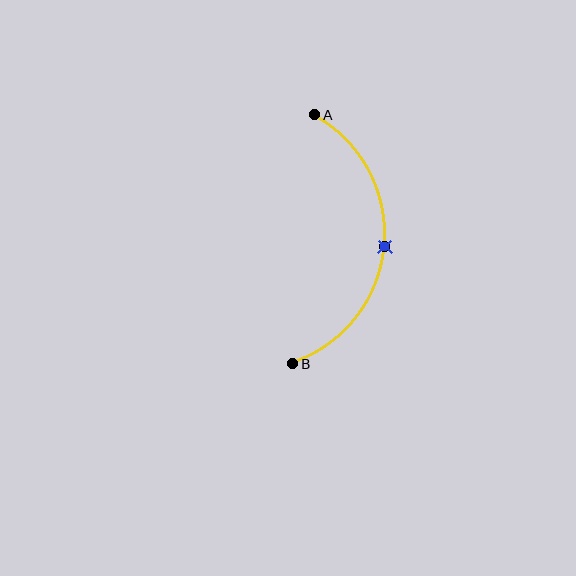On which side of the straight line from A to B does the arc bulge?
The arc bulges to the right of the straight line connecting A and B.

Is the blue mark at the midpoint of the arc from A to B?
Yes. The blue mark lies on the arc at equal arc-length from both A and B — it is the arc midpoint.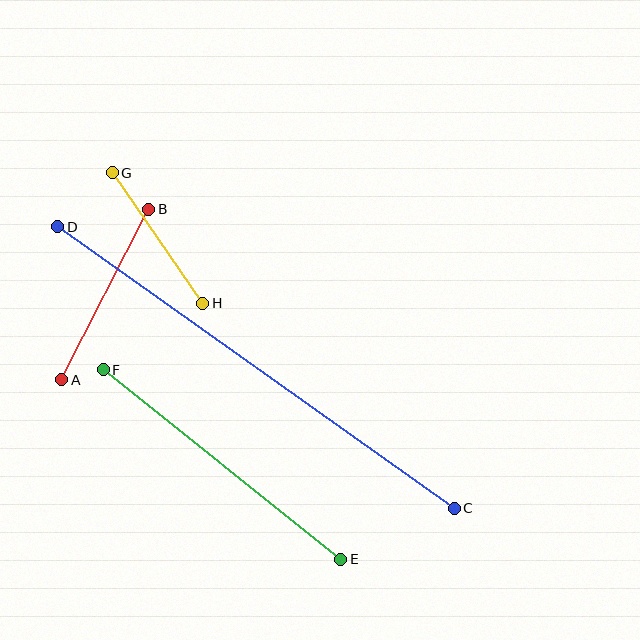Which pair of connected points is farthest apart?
Points C and D are farthest apart.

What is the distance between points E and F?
The distance is approximately 304 pixels.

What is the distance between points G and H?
The distance is approximately 158 pixels.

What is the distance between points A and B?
The distance is approximately 191 pixels.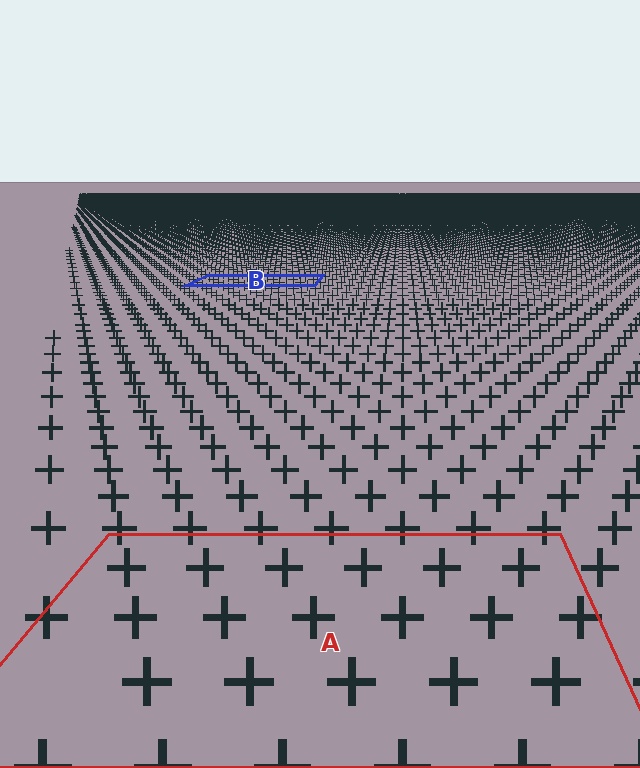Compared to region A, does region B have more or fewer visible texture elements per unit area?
Region B has more texture elements per unit area — they are packed more densely because it is farther away.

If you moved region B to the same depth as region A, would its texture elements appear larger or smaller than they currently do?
They would appear larger. At a closer depth, the same texture elements are projected at a bigger on-screen size.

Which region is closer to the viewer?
Region A is closer. The texture elements there are larger and more spread out.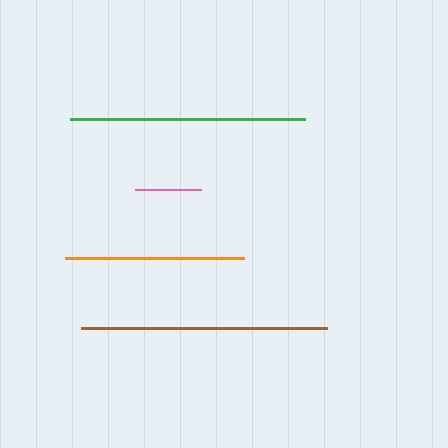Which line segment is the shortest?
The pink line is the shortest at approximately 66 pixels.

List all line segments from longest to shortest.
From longest to shortest: brown, green, orange, pink.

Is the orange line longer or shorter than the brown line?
The brown line is longer than the orange line.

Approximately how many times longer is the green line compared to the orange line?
The green line is approximately 1.3 times the length of the orange line.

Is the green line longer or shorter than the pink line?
The green line is longer than the pink line.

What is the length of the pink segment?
The pink segment is approximately 66 pixels long.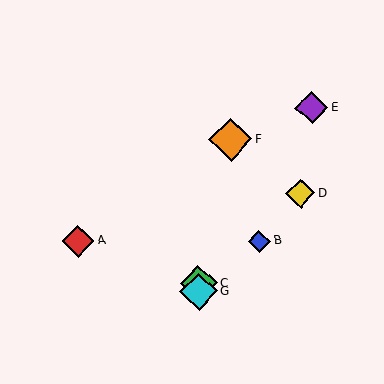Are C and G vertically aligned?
Yes, both are at x≈198.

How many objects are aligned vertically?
2 objects (C, G) are aligned vertically.